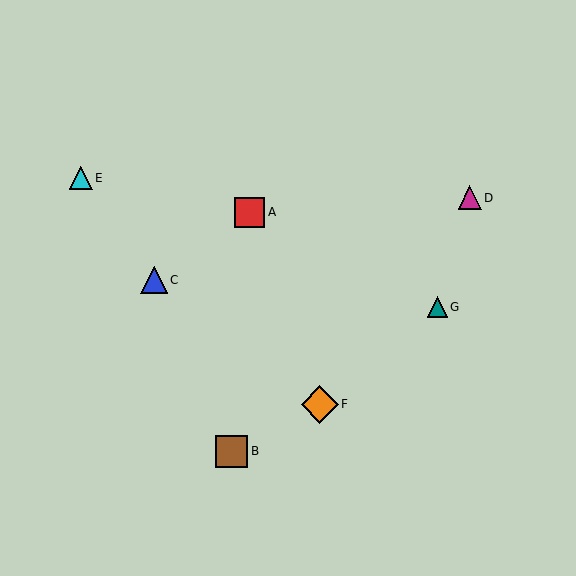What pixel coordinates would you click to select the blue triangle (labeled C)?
Click at (154, 280) to select the blue triangle C.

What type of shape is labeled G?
Shape G is a teal triangle.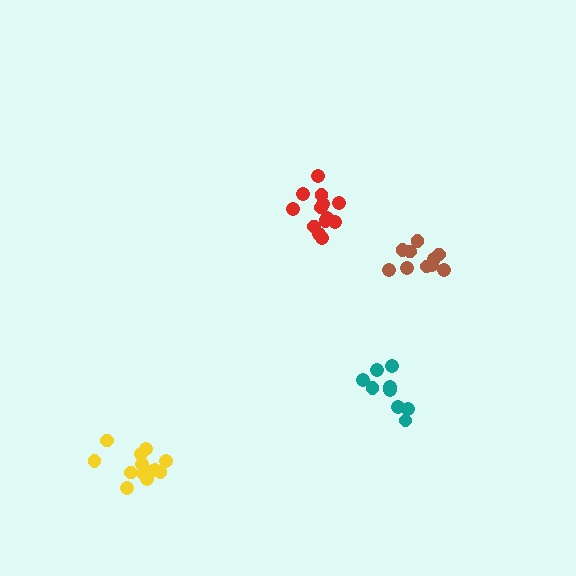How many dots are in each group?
Group 1: 13 dots, Group 2: 10 dots, Group 3: 13 dots, Group 4: 9 dots (45 total).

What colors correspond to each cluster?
The clusters are colored: red, brown, yellow, teal.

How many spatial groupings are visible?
There are 4 spatial groupings.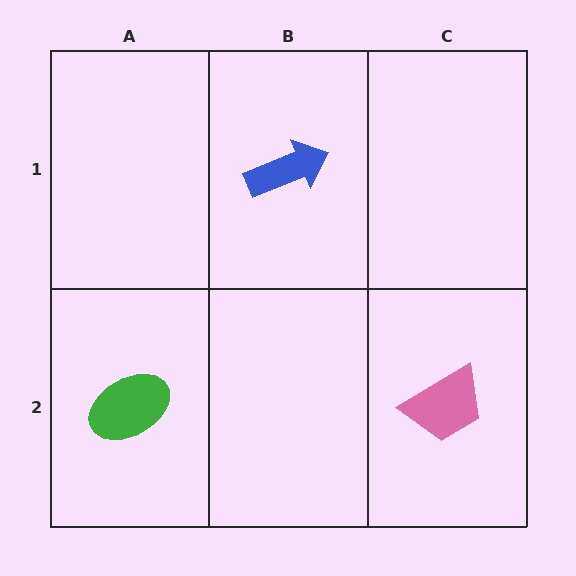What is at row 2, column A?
A green ellipse.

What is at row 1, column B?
A blue arrow.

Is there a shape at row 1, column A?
No, that cell is empty.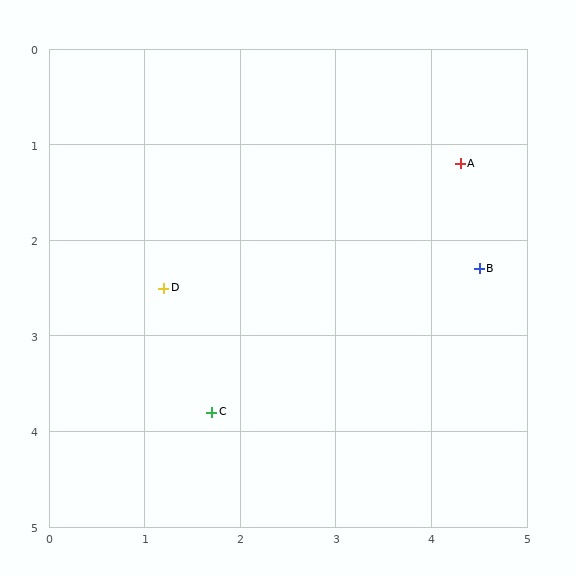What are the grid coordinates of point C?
Point C is at approximately (1.7, 3.8).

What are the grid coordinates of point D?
Point D is at approximately (1.2, 2.5).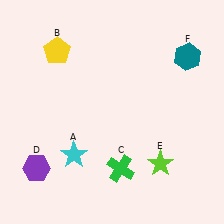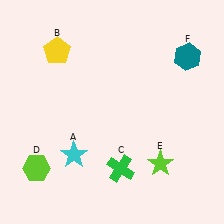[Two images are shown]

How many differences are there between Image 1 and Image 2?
There is 1 difference between the two images.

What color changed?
The hexagon (D) changed from purple in Image 1 to lime in Image 2.